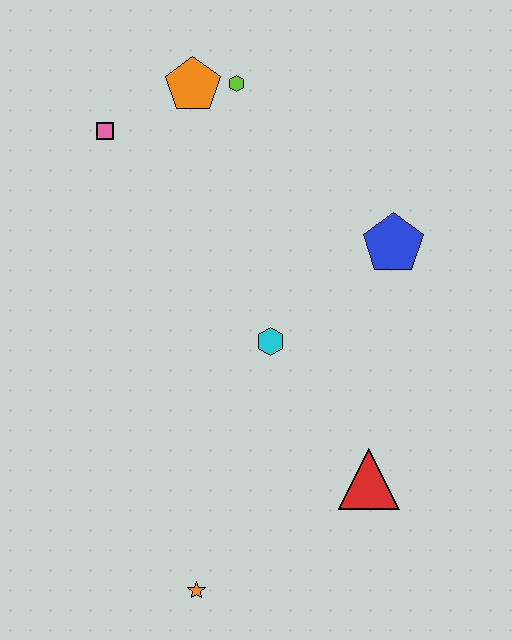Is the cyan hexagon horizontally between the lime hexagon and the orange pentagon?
No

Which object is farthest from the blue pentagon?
The orange star is farthest from the blue pentagon.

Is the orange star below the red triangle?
Yes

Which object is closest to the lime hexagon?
The orange pentagon is closest to the lime hexagon.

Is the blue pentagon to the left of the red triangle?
No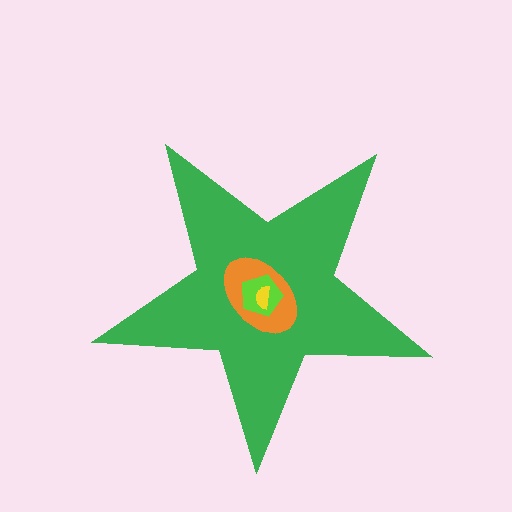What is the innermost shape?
The yellow semicircle.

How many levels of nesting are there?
4.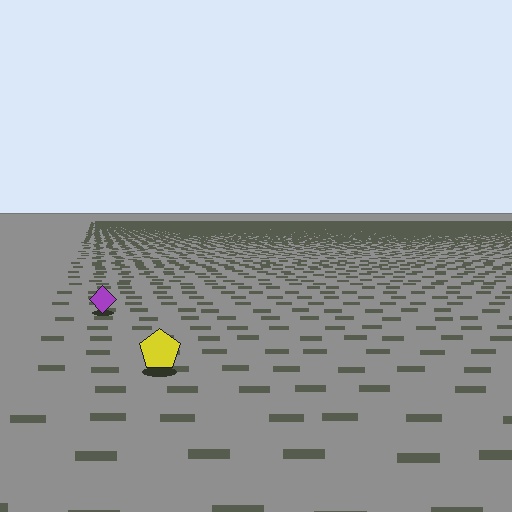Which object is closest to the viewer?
The yellow pentagon is closest. The texture marks near it are larger and more spread out.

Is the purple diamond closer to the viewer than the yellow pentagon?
No. The yellow pentagon is closer — you can tell from the texture gradient: the ground texture is coarser near it.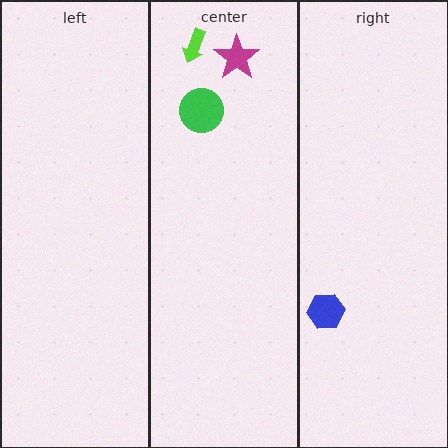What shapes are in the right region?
The blue hexagon.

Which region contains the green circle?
The center region.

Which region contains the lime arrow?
The center region.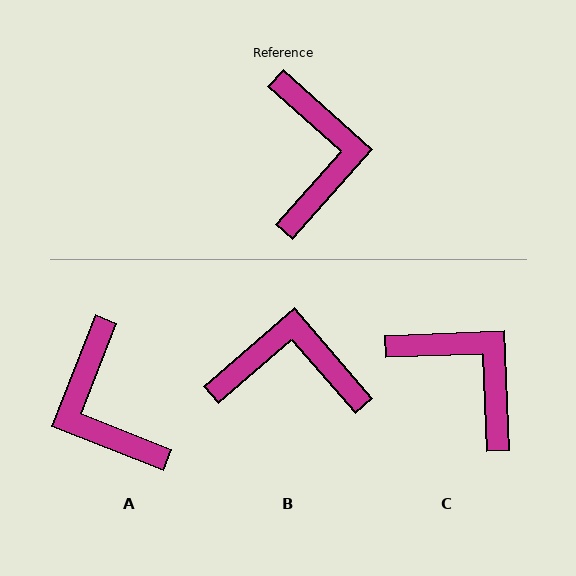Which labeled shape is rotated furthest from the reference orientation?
A, about 160 degrees away.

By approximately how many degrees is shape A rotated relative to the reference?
Approximately 160 degrees clockwise.